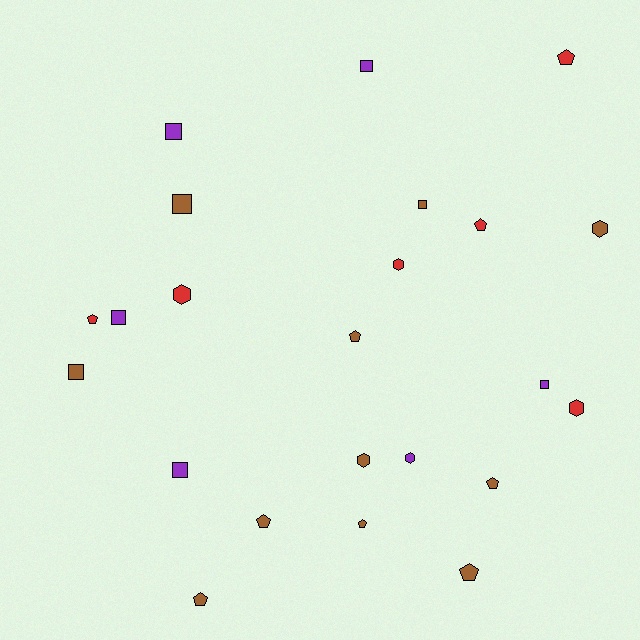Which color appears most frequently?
Brown, with 11 objects.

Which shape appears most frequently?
Pentagon, with 9 objects.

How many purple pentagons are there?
There are no purple pentagons.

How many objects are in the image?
There are 23 objects.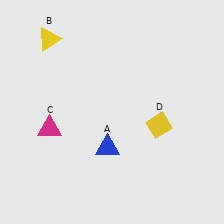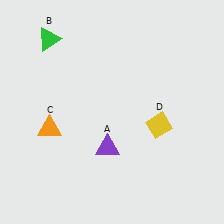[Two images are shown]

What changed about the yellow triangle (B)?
In Image 1, B is yellow. In Image 2, it changed to green.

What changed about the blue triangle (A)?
In Image 1, A is blue. In Image 2, it changed to purple.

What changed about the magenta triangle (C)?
In Image 1, C is magenta. In Image 2, it changed to orange.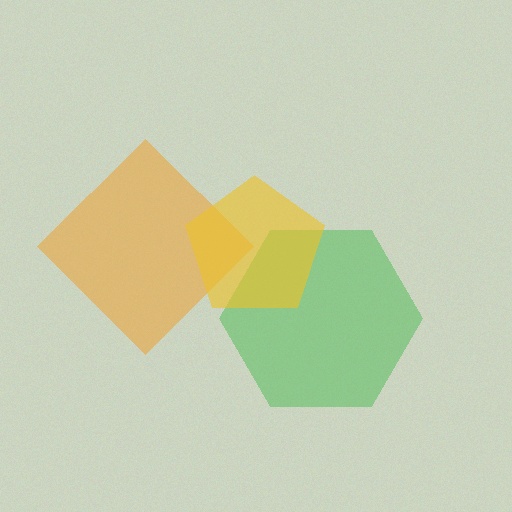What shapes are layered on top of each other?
The layered shapes are: an orange diamond, a green hexagon, a yellow pentagon.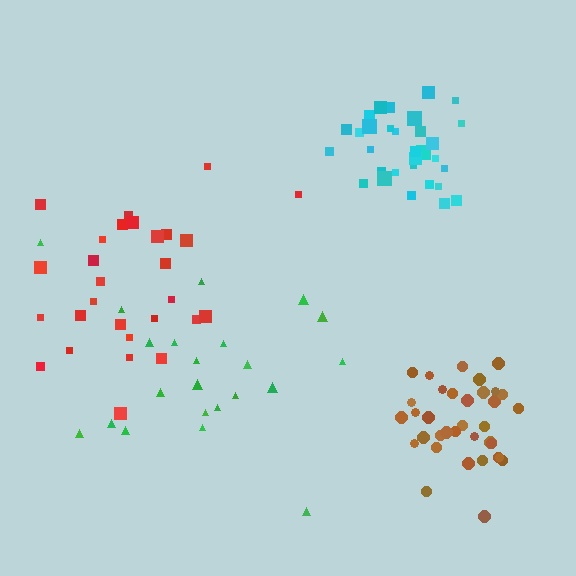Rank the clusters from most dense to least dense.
brown, cyan, red, green.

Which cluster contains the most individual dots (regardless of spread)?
Brown (35).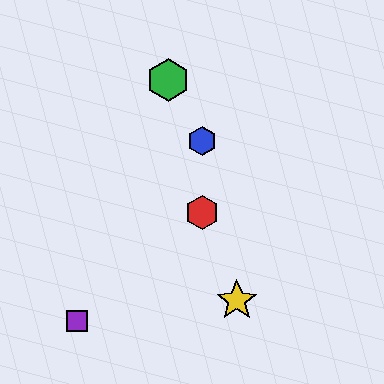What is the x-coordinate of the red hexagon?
The red hexagon is at x≈202.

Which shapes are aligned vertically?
The red hexagon, the blue hexagon are aligned vertically.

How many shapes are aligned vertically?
2 shapes (the red hexagon, the blue hexagon) are aligned vertically.